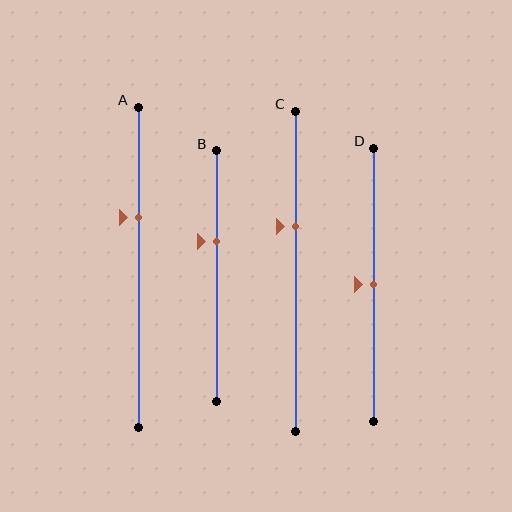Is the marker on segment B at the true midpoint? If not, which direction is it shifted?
No, the marker on segment B is shifted upward by about 14% of the segment length.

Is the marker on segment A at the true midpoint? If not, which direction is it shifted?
No, the marker on segment A is shifted upward by about 15% of the segment length.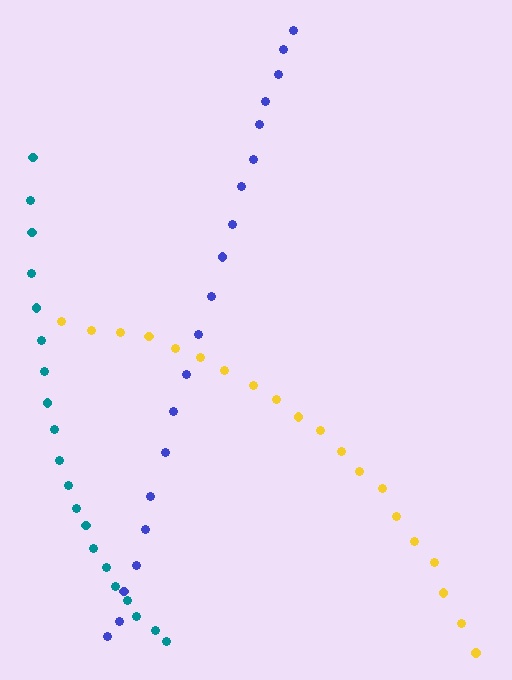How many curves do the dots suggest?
There are 3 distinct paths.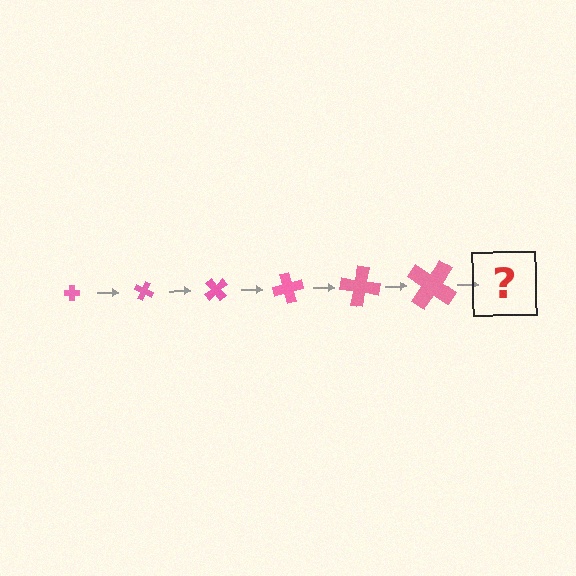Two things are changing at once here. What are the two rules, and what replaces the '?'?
The two rules are that the cross grows larger each step and it rotates 25 degrees each step. The '?' should be a cross, larger than the previous one and rotated 150 degrees from the start.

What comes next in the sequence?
The next element should be a cross, larger than the previous one and rotated 150 degrees from the start.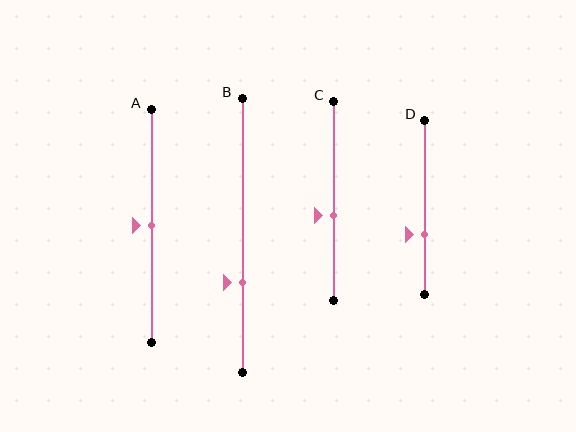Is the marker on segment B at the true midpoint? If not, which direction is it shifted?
No, the marker on segment B is shifted downward by about 17% of the segment length.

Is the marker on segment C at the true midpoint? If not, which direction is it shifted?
No, the marker on segment C is shifted downward by about 7% of the segment length.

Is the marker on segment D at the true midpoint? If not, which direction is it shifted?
No, the marker on segment D is shifted downward by about 16% of the segment length.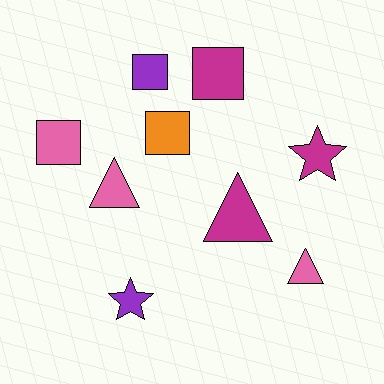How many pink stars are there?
There are no pink stars.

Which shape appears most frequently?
Square, with 4 objects.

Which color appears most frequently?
Pink, with 3 objects.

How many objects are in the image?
There are 9 objects.